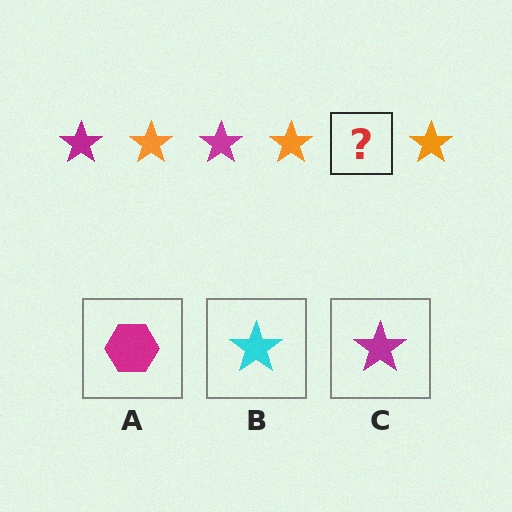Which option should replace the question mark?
Option C.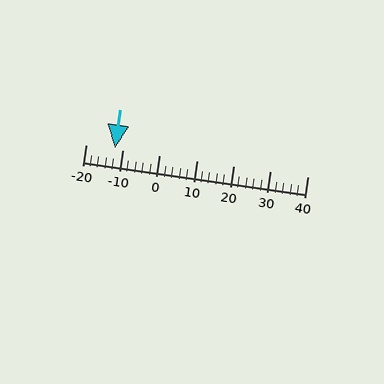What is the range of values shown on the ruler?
The ruler shows values from -20 to 40.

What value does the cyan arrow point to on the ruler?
The cyan arrow points to approximately -12.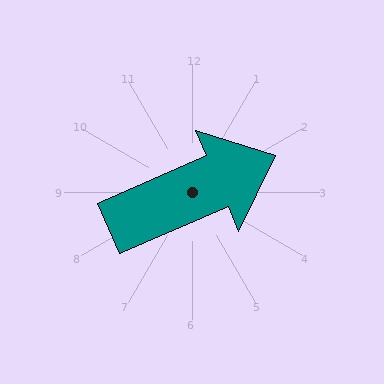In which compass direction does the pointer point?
Northeast.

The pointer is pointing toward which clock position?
Roughly 2 o'clock.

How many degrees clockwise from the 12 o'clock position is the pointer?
Approximately 67 degrees.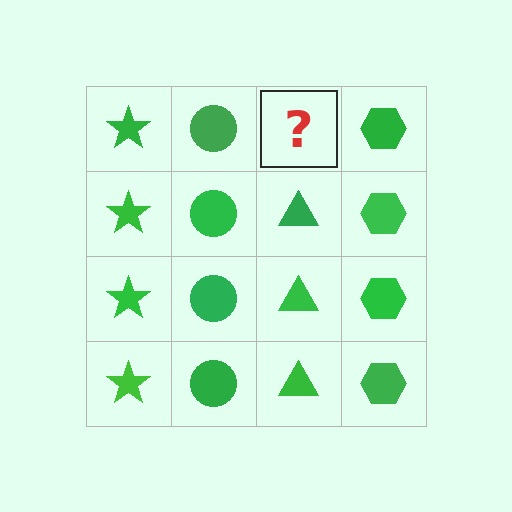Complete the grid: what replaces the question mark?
The question mark should be replaced with a green triangle.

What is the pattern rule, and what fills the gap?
The rule is that each column has a consistent shape. The gap should be filled with a green triangle.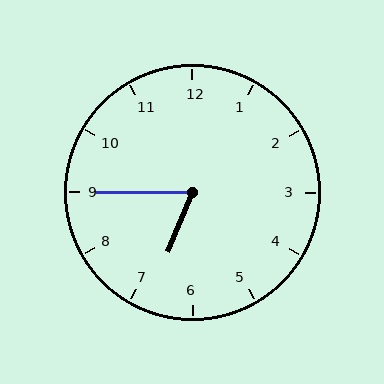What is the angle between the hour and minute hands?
Approximately 68 degrees.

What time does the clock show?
6:45.